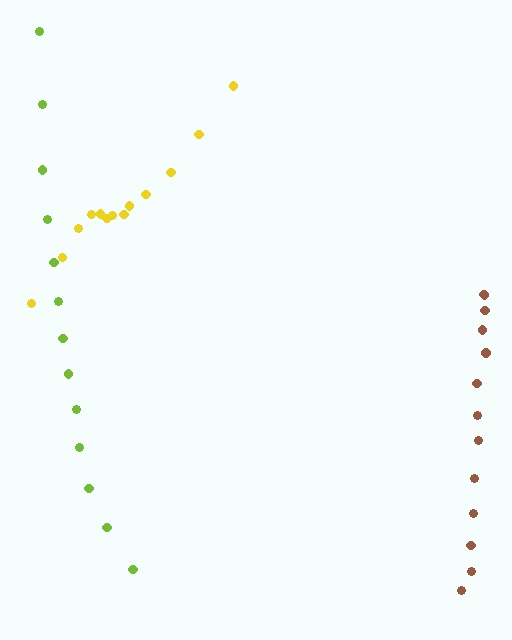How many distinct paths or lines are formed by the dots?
There are 3 distinct paths.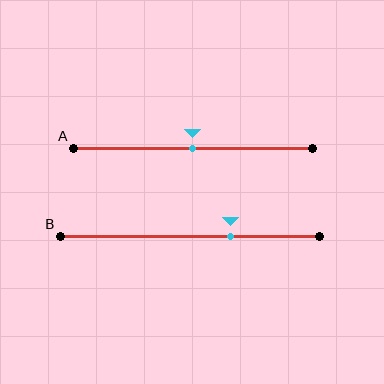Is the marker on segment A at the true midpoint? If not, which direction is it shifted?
Yes, the marker on segment A is at the true midpoint.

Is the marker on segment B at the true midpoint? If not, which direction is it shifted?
No, the marker on segment B is shifted to the right by about 16% of the segment length.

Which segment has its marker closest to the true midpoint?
Segment A has its marker closest to the true midpoint.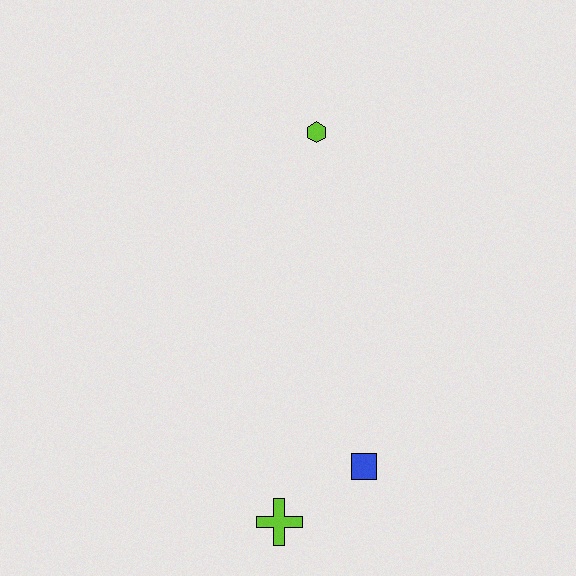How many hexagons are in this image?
There is 1 hexagon.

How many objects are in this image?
There are 3 objects.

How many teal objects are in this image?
There are no teal objects.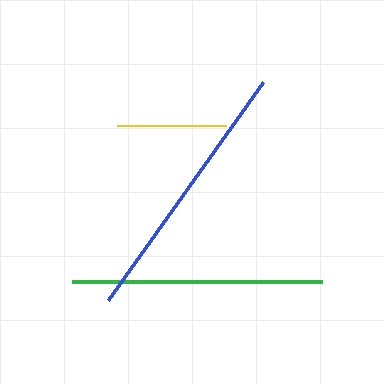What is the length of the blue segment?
The blue segment is approximately 267 pixels long.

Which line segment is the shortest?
The yellow line is the shortest at approximately 109 pixels.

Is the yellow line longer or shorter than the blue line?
The blue line is longer than the yellow line.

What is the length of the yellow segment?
The yellow segment is approximately 109 pixels long.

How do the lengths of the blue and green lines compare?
The blue and green lines are approximately the same length.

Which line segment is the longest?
The blue line is the longest at approximately 267 pixels.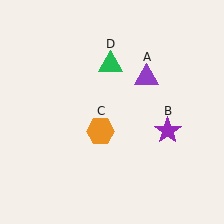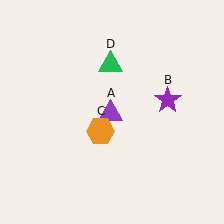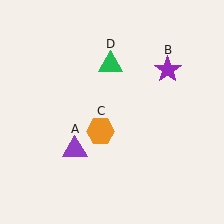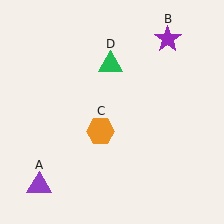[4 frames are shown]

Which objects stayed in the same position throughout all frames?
Orange hexagon (object C) and green triangle (object D) remained stationary.